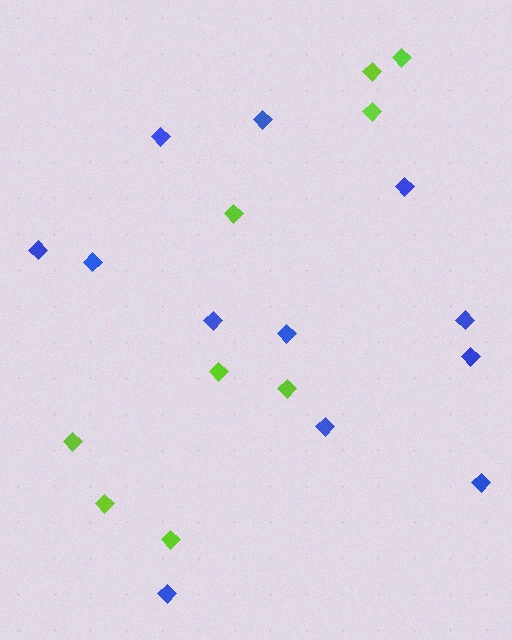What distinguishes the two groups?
There are 2 groups: one group of blue diamonds (12) and one group of lime diamonds (9).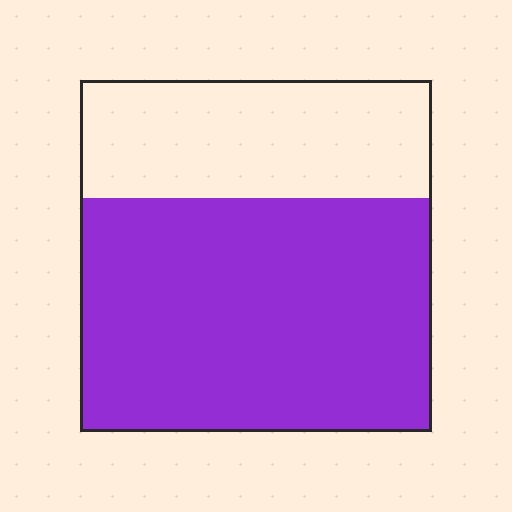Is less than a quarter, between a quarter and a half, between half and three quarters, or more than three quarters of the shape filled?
Between half and three quarters.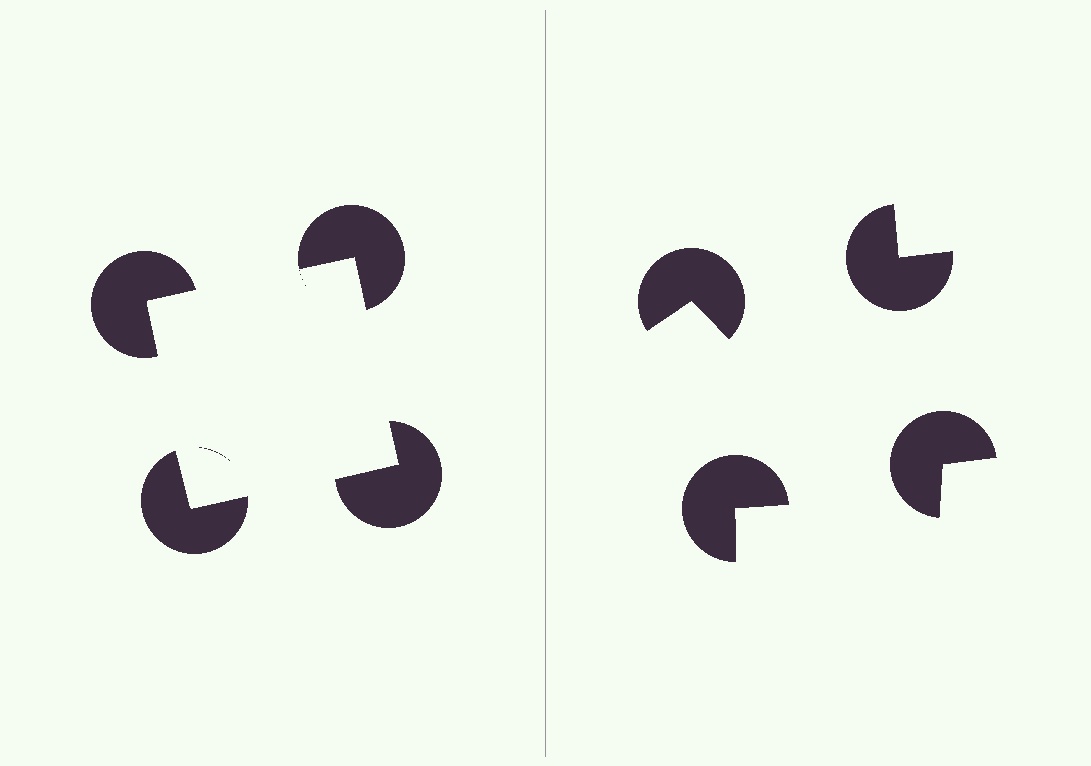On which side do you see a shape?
An illusory square appears on the left side. On the right side the wedge cuts are rotated, so no coherent shape forms.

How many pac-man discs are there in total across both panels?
8 — 4 on each side.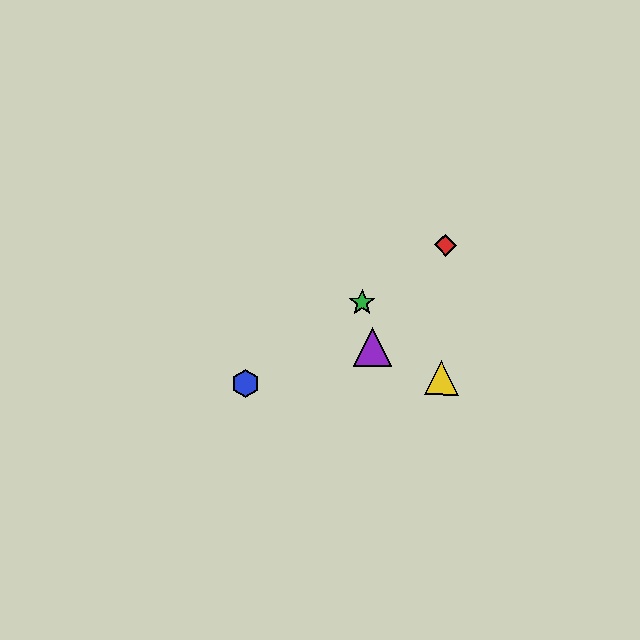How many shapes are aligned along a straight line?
3 shapes (the red diamond, the blue hexagon, the green star) are aligned along a straight line.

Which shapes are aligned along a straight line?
The red diamond, the blue hexagon, the green star are aligned along a straight line.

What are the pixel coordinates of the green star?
The green star is at (362, 303).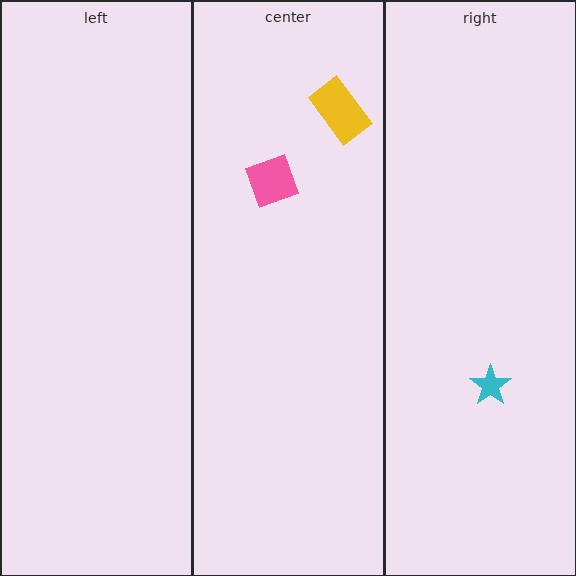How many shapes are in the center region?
2.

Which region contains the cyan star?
The right region.